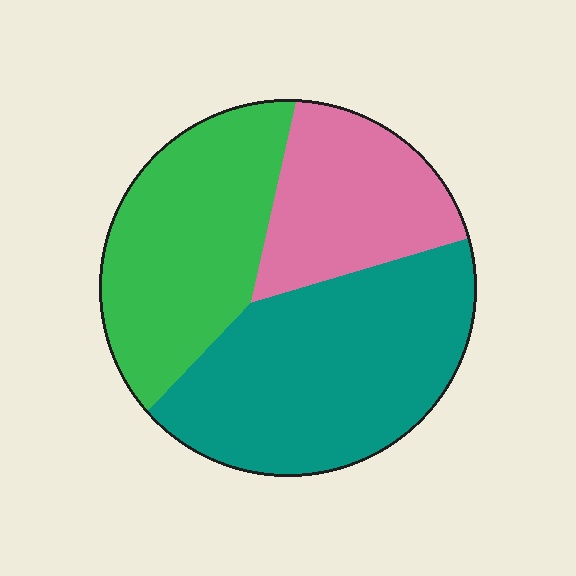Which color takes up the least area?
Pink, at roughly 25%.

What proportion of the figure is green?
Green covers around 35% of the figure.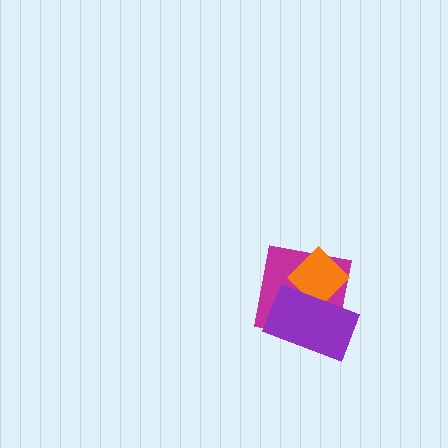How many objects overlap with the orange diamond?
2 objects overlap with the orange diamond.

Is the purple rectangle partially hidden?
No, no other shape covers it.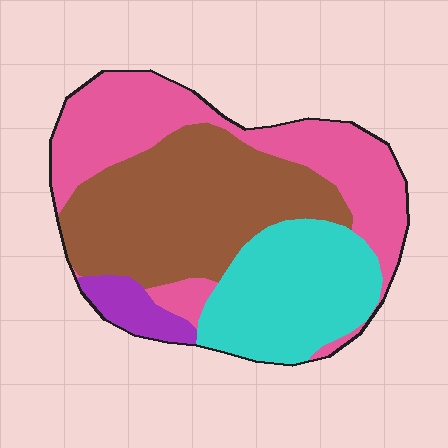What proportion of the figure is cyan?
Cyan covers 25% of the figure.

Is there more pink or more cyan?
Pink.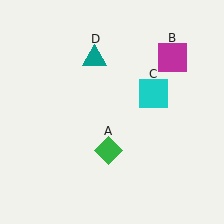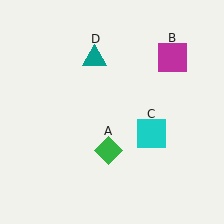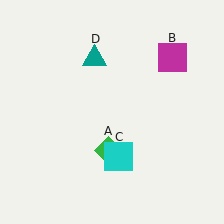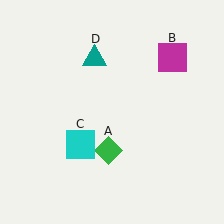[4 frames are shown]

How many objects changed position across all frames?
1 object changed position: cyan square (object C).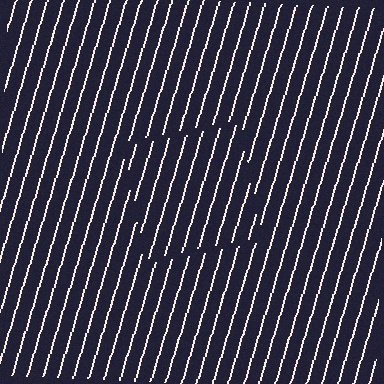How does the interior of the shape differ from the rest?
The interior of the shape contains the same grating, shifted by half a period — the contour is defined by the phase discontinuity where line-ends from the inner and outer gratings abut.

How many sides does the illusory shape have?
4 sides — the line-ends trace a square.